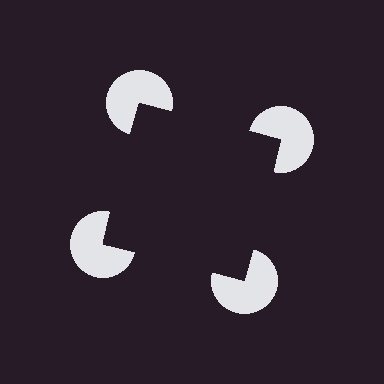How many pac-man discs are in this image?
There are 4 — one at each vertex of the illusory square.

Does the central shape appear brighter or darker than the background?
It typically appears slightly darker than the background, even though no actual brightness change is drawn.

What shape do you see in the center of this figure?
An illusory square — its edges are inferred from the aligned wedge cuts in the pac-man discs, not physically drawn.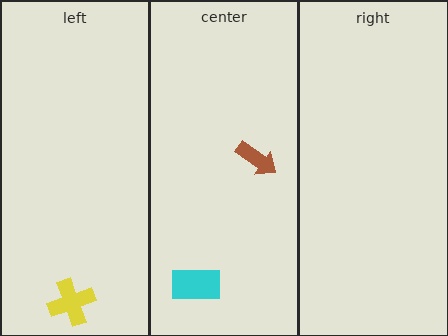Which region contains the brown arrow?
The center region.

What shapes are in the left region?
The yellow cross.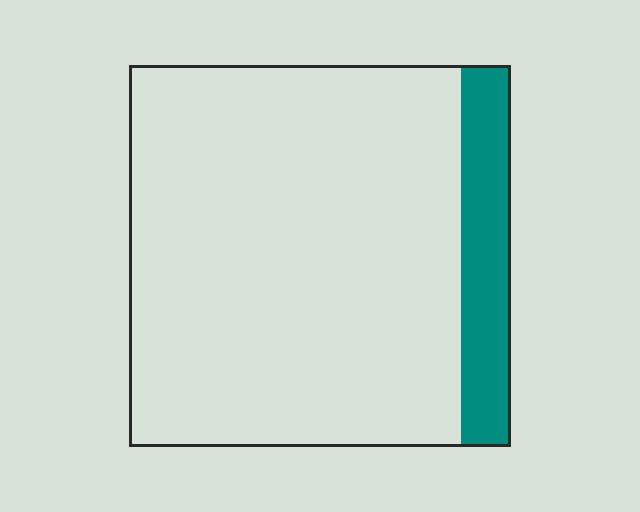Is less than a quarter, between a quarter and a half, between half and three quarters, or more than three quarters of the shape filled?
Less than a quarter.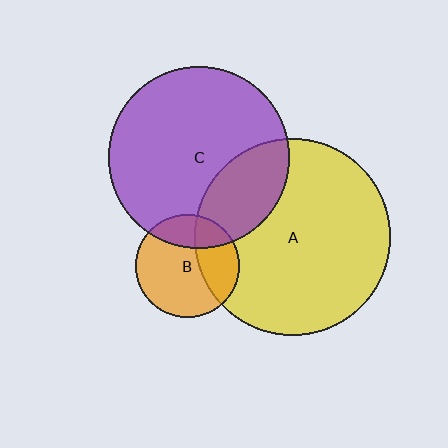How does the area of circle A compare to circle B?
Approximately 3.6 times.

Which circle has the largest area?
Circle A (yellow).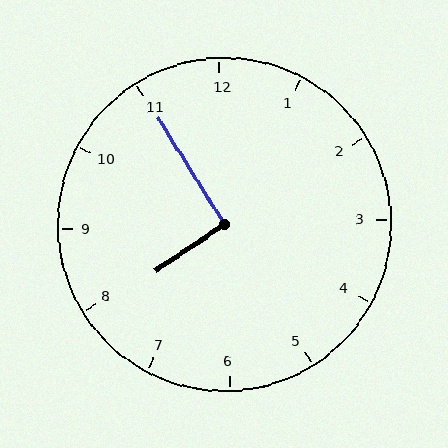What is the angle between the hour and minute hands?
Approximately 92 degrees.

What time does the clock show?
7:55.